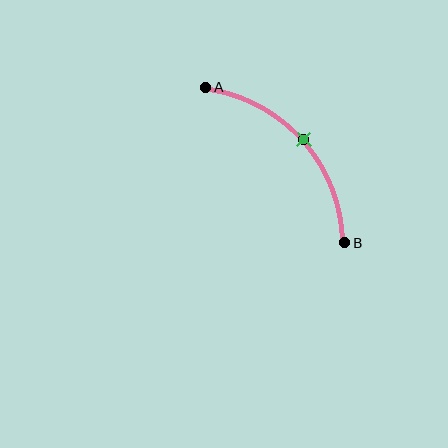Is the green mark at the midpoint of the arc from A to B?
Yes. The green mark lies on the arc at equal arc-length from both A and B — it is the arc midpoint.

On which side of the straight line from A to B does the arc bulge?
The arc bulges above and to the right of the straight line connecting A and B.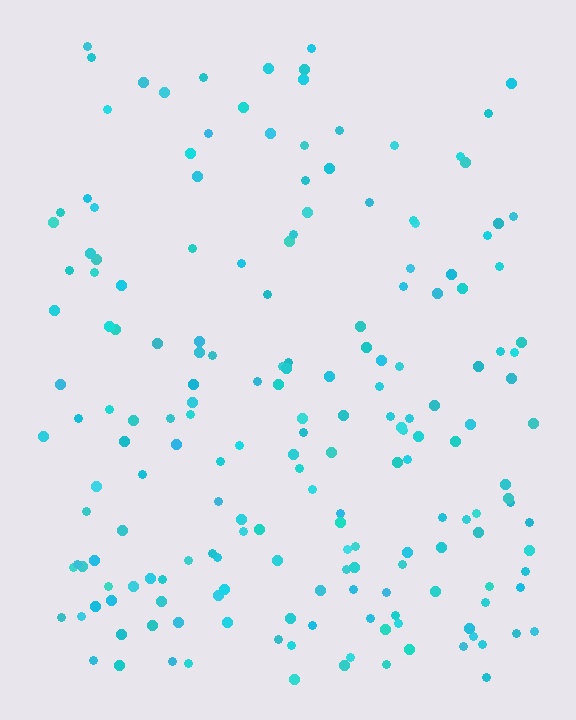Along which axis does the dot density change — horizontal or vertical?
Vertical.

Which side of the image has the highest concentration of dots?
The bottom.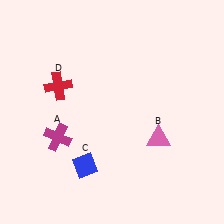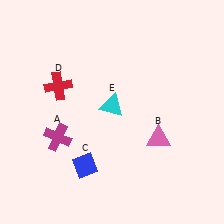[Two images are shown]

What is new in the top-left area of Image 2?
A cyan triangle (E) was added in the top-left area of Image 2.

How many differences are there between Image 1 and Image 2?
There is 1 difference between the two images.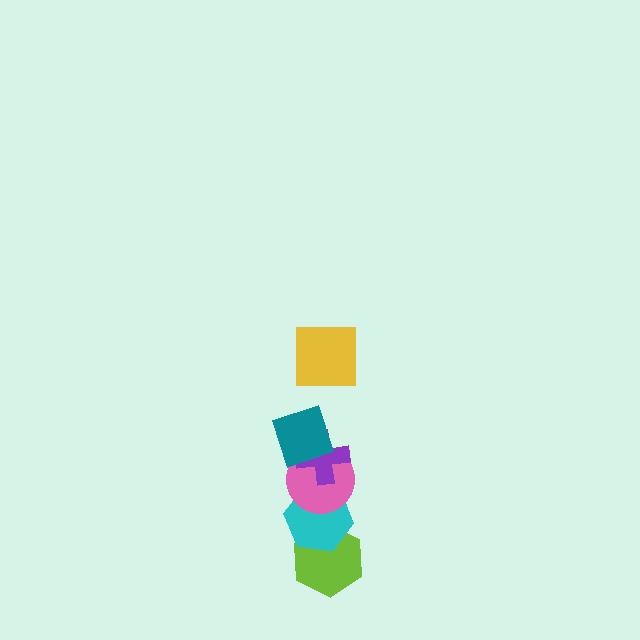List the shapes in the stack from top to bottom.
From top to bottom: the yellow square, the teal square, the purple cross, the pink circle, the cyan hexagon, the lime hexagon.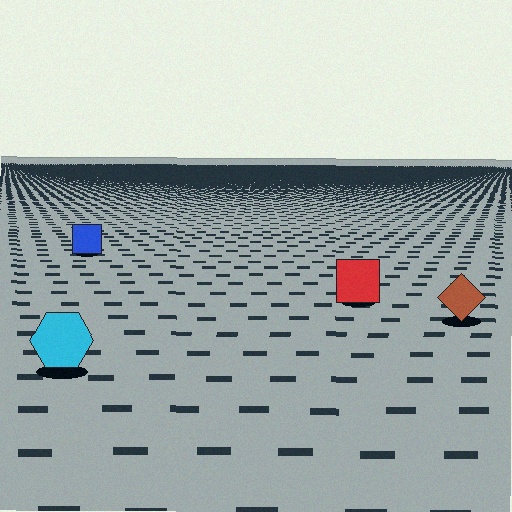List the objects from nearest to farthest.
From nearest to farthest: the cyan hexagon, the brown diamond, the red square, the blue square.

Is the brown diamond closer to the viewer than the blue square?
Yes. The brown diamond is closer — you can tell from the texture gradient: the ground texture is coarser near it.